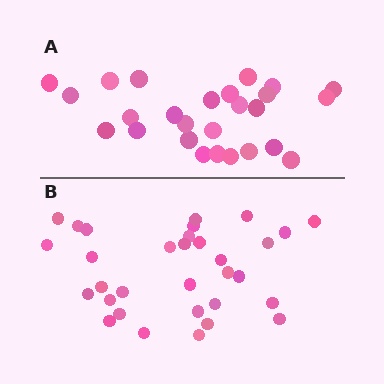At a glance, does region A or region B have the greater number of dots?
Region B (the bottom region) has more dots.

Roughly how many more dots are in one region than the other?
Region B has about 6 more dots than region A.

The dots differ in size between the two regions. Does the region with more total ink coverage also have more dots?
No. Region A has more total ink coverage because its dots are larger, but region B actually contains more individual dots. Total area can be misleading — the number of items is what matters here.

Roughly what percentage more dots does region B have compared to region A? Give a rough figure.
About 25% more.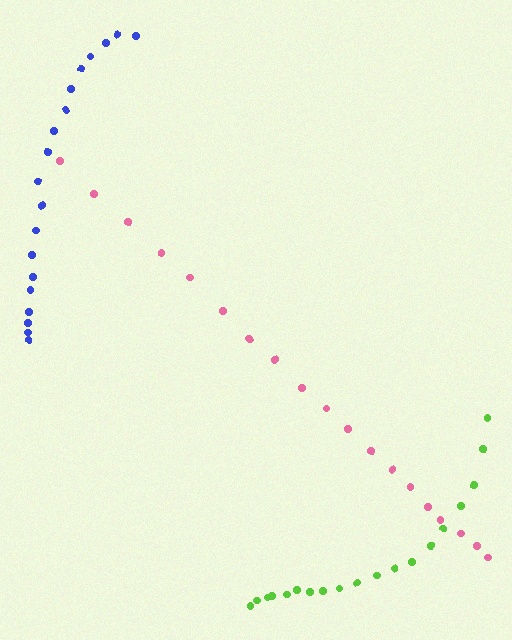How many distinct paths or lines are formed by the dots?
There are 3 distinct paths.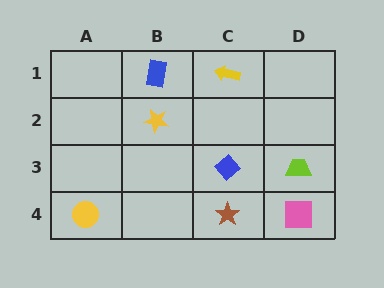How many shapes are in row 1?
2 shapes.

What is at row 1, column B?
A blue rectangle.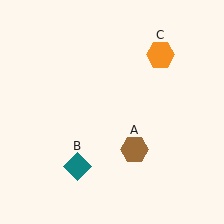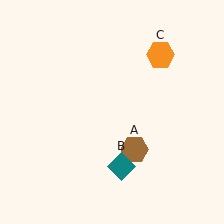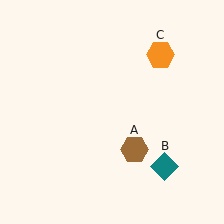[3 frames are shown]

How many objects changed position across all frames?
1 object changed position: teal diamond (object B).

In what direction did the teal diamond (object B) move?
The teal diamond (object B) moved right.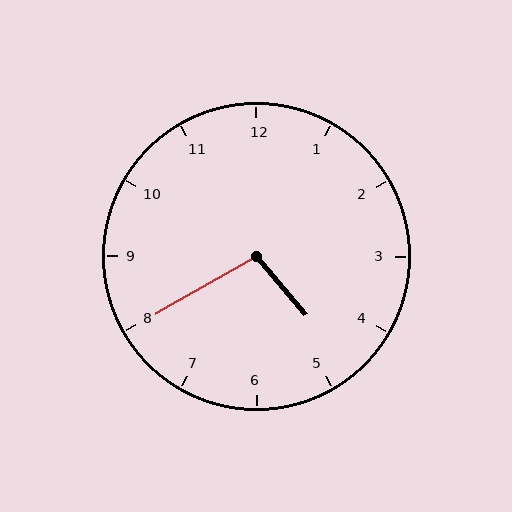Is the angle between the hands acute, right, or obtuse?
It is obtuse.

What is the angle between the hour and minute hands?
Approximately 100 degrees.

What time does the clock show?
4:40.